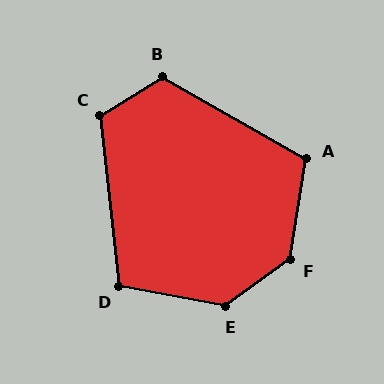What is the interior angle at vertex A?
Approximately 111 degrees (obtuse).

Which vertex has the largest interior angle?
F, at approximately 135 degrees.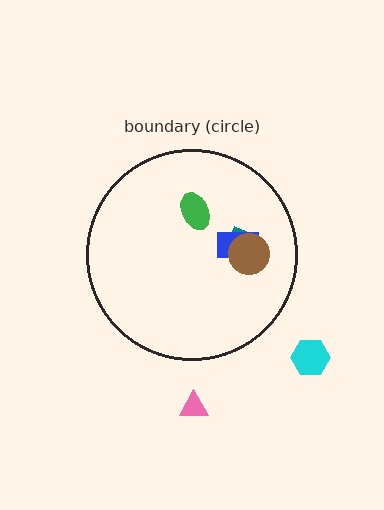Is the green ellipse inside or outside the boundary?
Inside.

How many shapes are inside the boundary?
4 inside, 2 outside.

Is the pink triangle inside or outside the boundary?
Outside.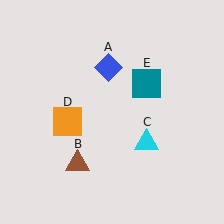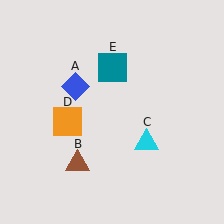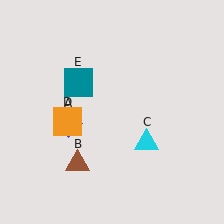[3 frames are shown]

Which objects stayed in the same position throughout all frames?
Brown triangle (object B) and cyan triangle (object C) and orange square (object D) remained stationary.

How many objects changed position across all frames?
2 objects changed position: blue diamond (object A), teal square (object E).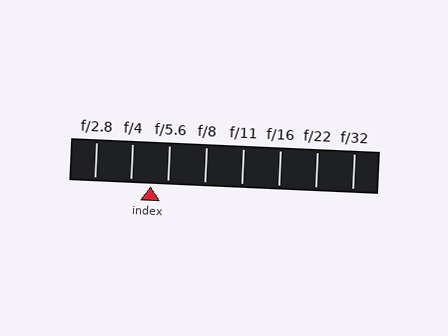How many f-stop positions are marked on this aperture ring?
There are 8 f-stop positions marked.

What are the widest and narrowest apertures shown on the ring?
The widest aperture shown is f/2.8 and the narrowest is f/32.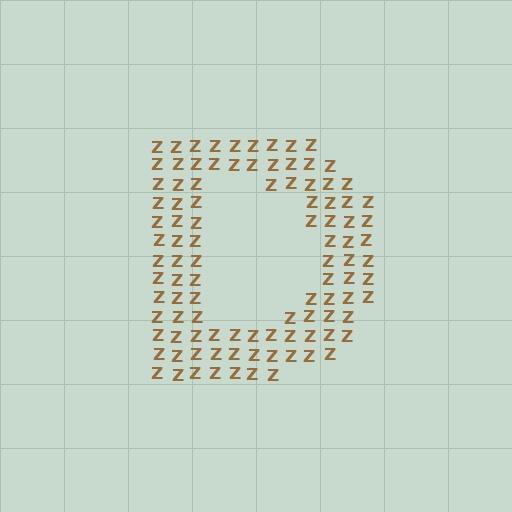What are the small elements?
The small elements are letter Z's.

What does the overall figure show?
The overall figure shows the letter D.